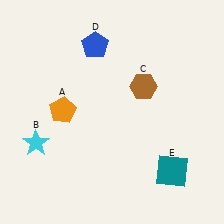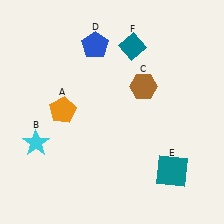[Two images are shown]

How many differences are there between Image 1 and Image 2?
There is 1 difference between the two images.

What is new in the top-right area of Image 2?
A teal diamond (F) was added in the top-right area of Image 2.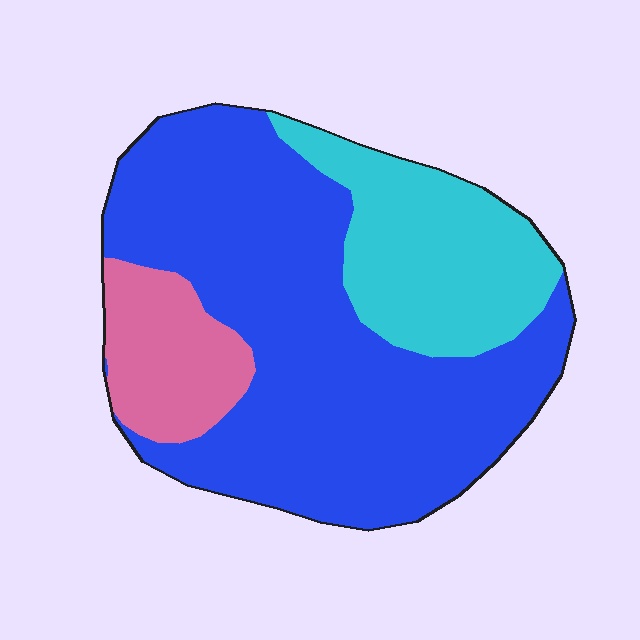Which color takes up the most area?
Blue, at roughly 65%.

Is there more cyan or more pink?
Cyan.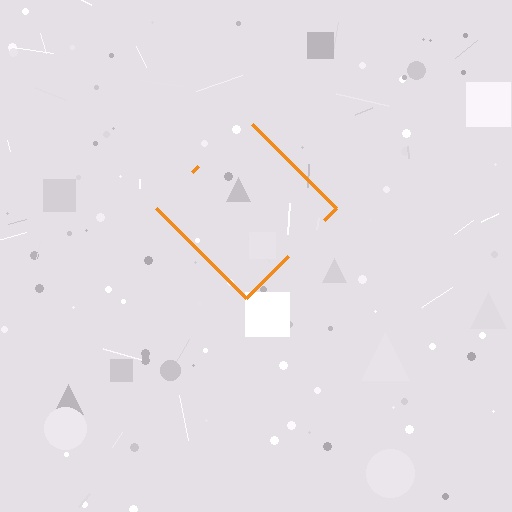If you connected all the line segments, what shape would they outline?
They would outline a diamond.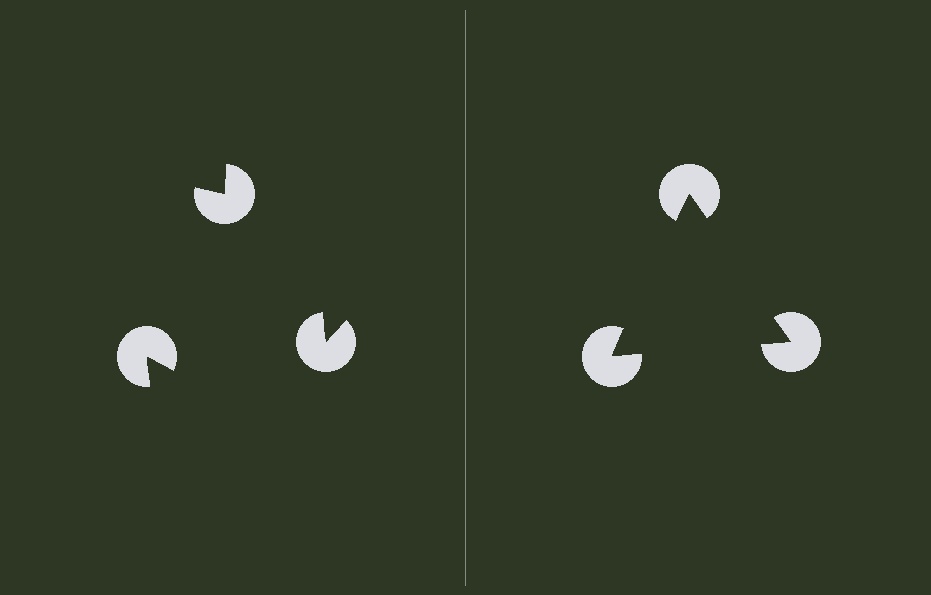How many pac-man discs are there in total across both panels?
6 — 3 on each side.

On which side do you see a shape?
An illusory triangle appears on the right side. On the left side the wedge cuts are rotated, so no coherent shape forms.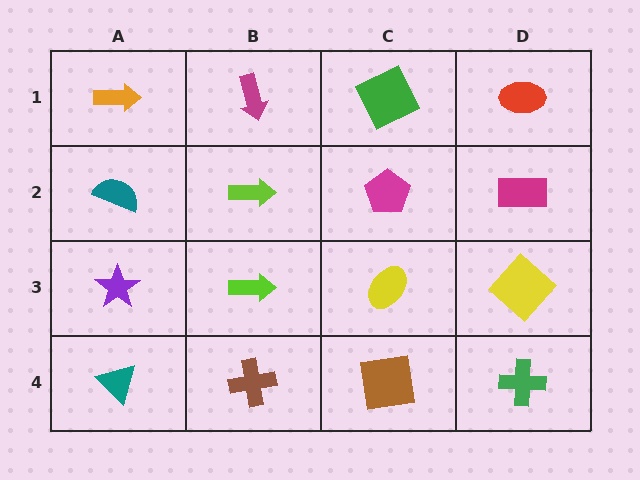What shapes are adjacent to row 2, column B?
A magenta arrow (row 1, column B), a lime arrow (row 3, column B), a teal semicircle (row 2, column A), a magenta pentagon (row 2, column C).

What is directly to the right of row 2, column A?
A lime arrow.